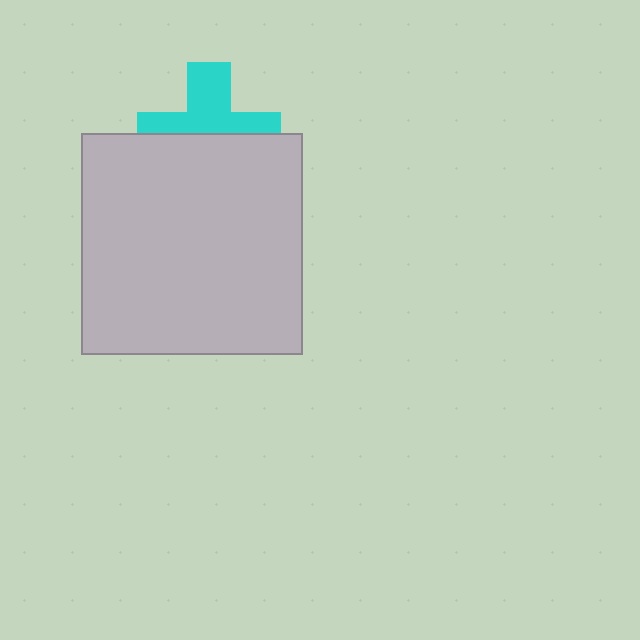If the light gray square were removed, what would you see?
You would see the complete cyan cross.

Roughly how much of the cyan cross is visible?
About half of it is visible (roughly 50%).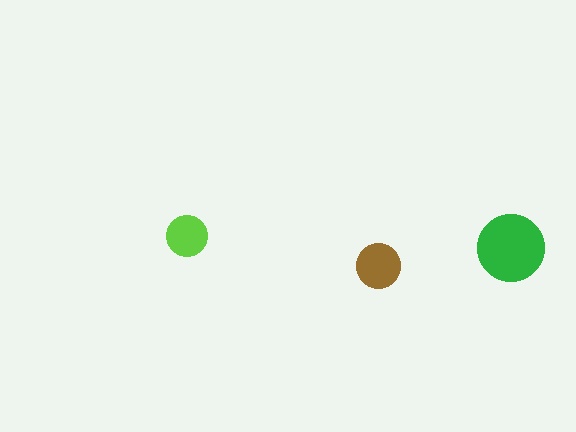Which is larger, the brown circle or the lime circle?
The brown one.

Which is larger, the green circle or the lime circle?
The green one.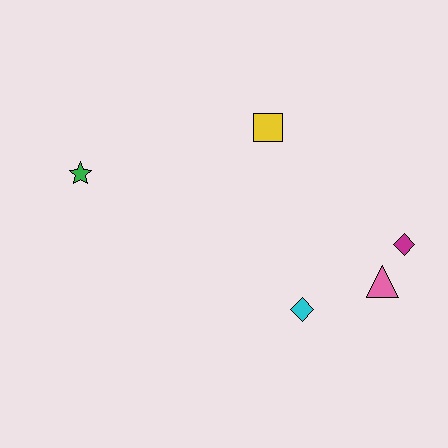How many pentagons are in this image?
There are no pentagons.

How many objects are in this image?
There are 5 objects.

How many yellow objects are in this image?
There is 1 yellow object.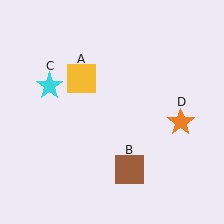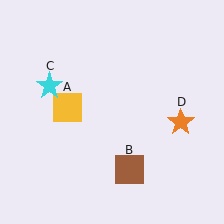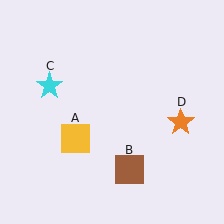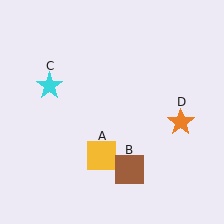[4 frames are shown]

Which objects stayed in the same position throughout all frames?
Brown square (object B) and cyan star (object C) and orange star (object D) remained stationary.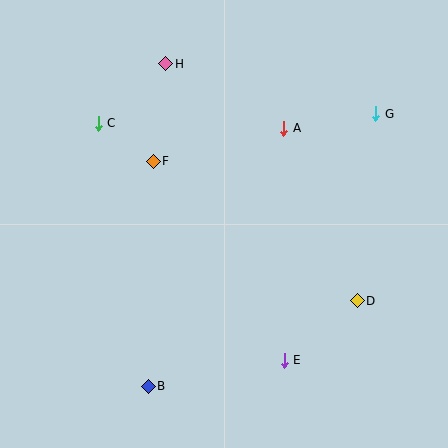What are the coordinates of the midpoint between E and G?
The midpoint between E and G is at (330, 237).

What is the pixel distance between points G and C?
The distance between G and C is 278 pixels.